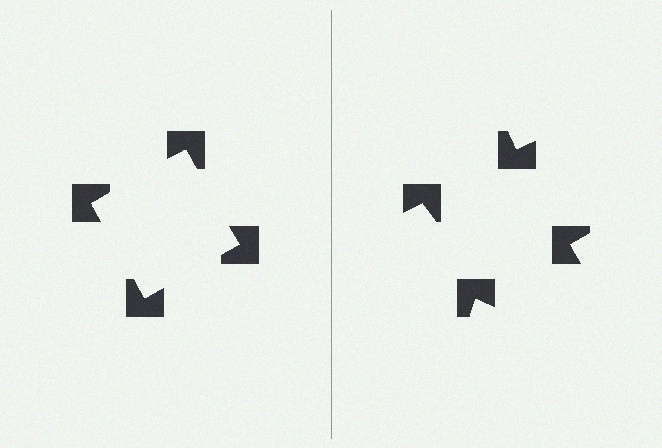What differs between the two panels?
The notched squares are positioned identically on both sides; only the wedge orientations differ. On the left they align to a square; on the right they are misaligned.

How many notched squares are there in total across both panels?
8 — 4 on each side.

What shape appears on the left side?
An illusory square.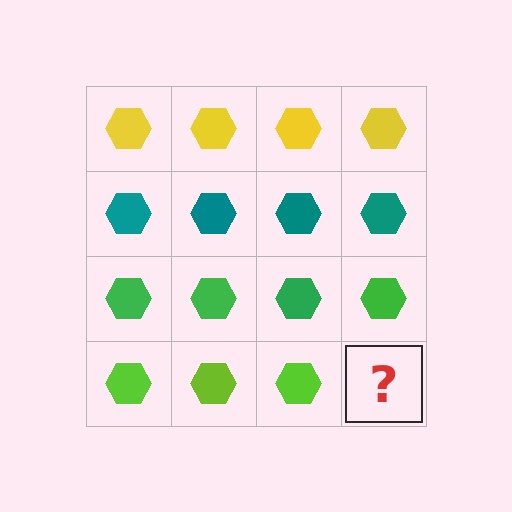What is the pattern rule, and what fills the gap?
The rule is that each row has a consistent color. The gap should be filled with a lime hexagon.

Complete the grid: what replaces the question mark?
The question mark should be replaced with a lime hexagon.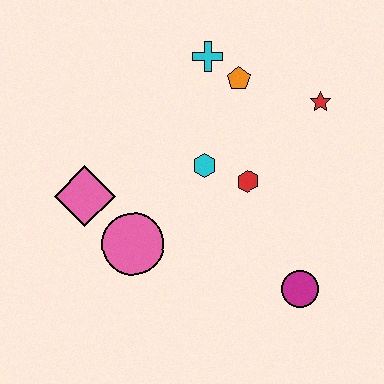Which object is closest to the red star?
The orange pentagon is closest to the red star.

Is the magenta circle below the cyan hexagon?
Yes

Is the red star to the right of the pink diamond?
Yes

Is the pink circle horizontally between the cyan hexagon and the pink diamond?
Yes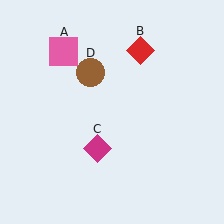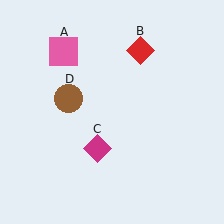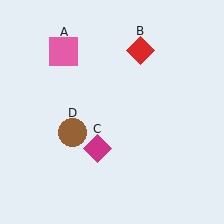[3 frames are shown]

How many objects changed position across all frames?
1 object changed position: brown circle (object D).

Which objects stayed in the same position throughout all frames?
Pink square (object A) and red diamond (object B) and magenta diamond (object C) remained stationary.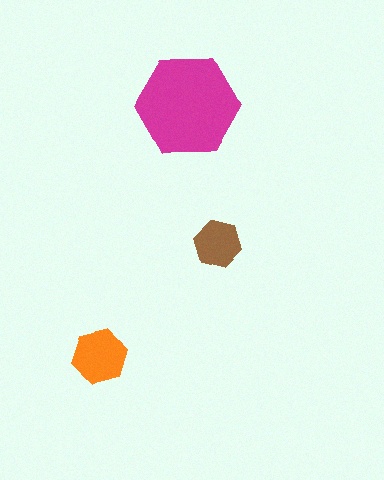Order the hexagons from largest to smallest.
the magenta one, the orange one, the brown one.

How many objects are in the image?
There are 3 objects in the image.